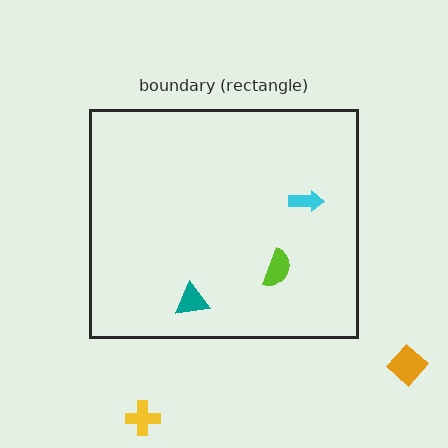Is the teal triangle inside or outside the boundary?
Inside.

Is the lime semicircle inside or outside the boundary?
Inside.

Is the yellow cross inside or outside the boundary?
Outside.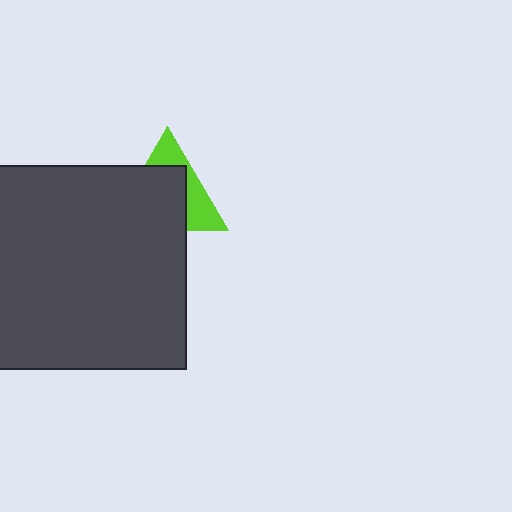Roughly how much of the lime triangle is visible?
A small part of it is visible (roughly 37%).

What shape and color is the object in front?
The object in front is a dark gray square.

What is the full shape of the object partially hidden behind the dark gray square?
The partially hidden object is a lime triangle.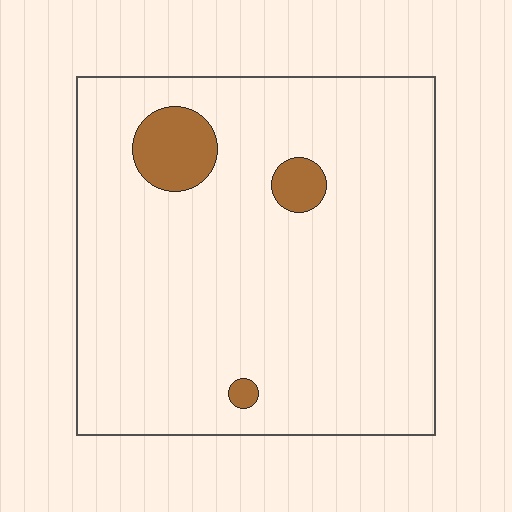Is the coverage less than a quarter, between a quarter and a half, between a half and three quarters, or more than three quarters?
Less than a quarter.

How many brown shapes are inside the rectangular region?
3.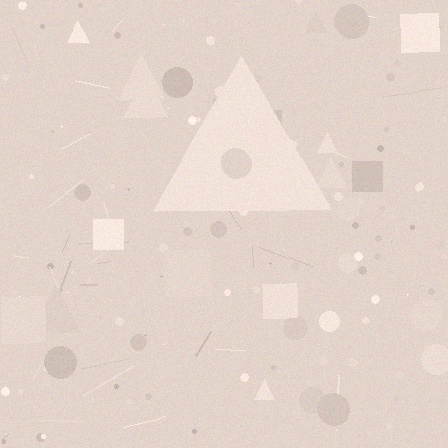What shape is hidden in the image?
A triangle is hidden in the image.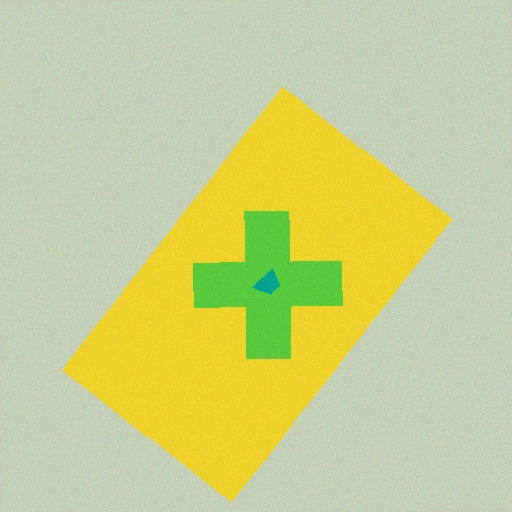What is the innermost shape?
The teal trapezoid.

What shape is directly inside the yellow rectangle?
The lime cross.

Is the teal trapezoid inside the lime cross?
Yes.